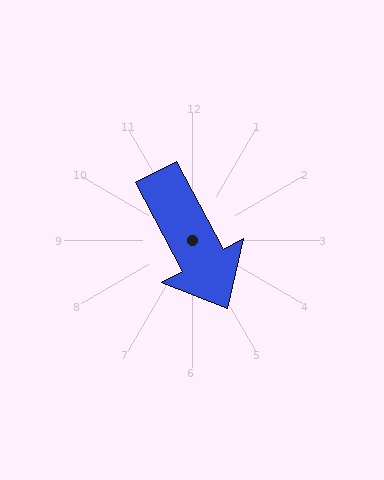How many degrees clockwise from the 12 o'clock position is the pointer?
Approximately 152 degrees.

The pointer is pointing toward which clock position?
Roughly 5 o'clock.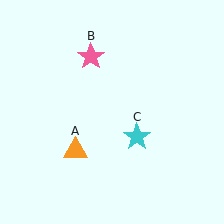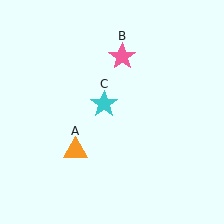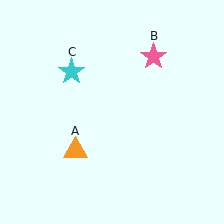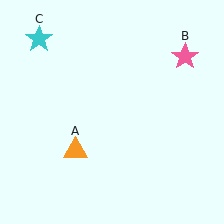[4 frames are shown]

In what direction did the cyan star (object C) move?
The cyan star (object C) moved up and to the left.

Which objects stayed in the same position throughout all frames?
Orange triangle (object A) remained stationary.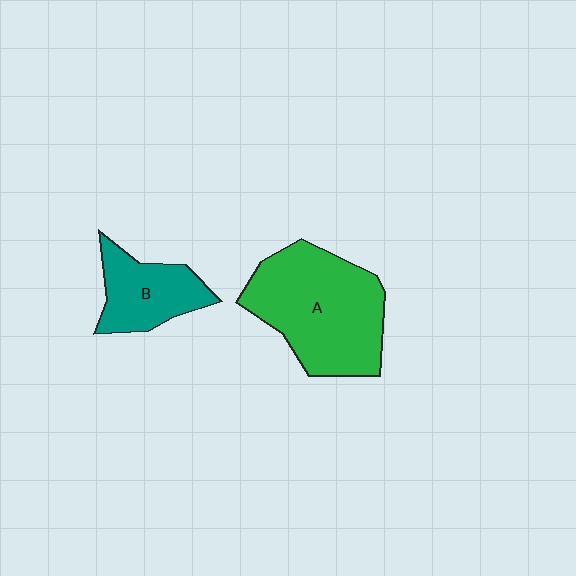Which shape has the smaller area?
Shape B (teal).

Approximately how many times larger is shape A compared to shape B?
Approximately 2.0 times.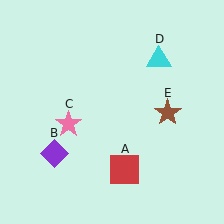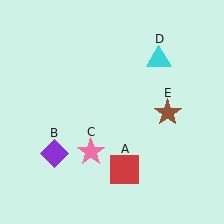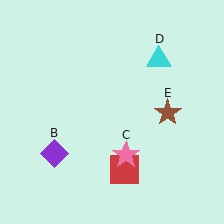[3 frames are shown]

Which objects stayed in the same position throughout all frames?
Red square (object A) and purple diamond (object B) and cyan triangle (object D) and brown star (object E) remained stationary.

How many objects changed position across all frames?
1 object changed position: pink star (object C).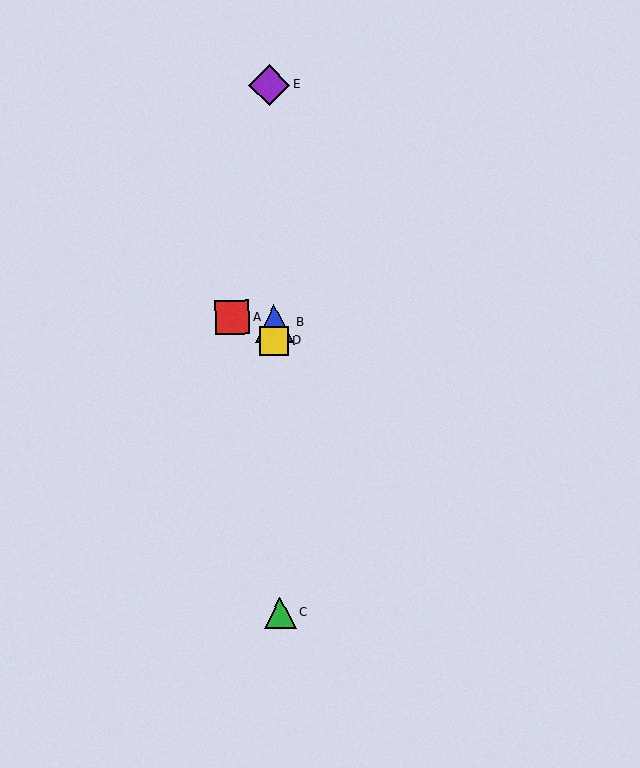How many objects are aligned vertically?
4 objects (B, C, D, E) are aligned vertically.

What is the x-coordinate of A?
Object A is at x≈232.